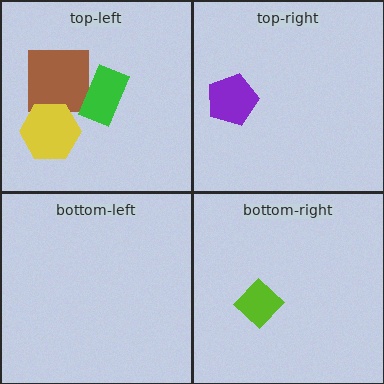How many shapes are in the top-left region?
3.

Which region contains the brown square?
The top-left region.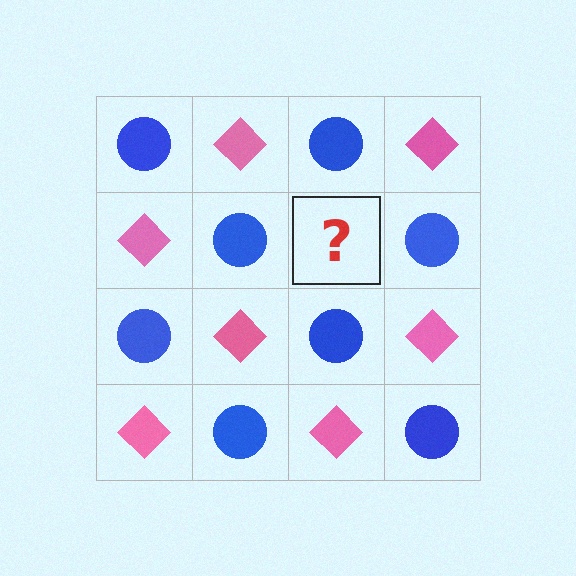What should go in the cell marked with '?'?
The missing cell should contain a pink diamond.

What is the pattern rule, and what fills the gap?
The rule is that it alternates blue circle and pink diamond in a checkerboard pattern. The gap should be filled with a pink diamond.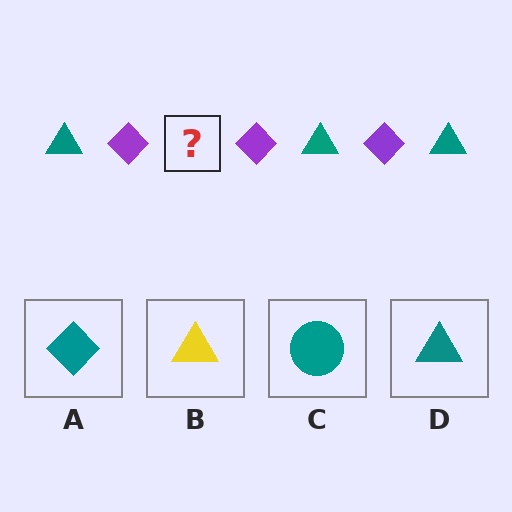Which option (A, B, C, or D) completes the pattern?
D.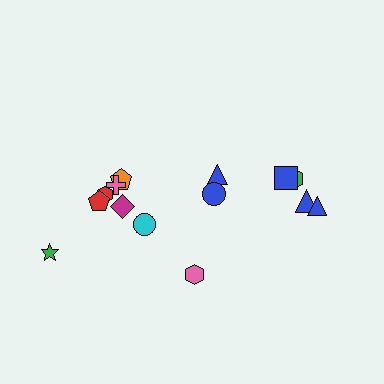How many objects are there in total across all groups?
There are 14 objects.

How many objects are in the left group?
There are 8 objects.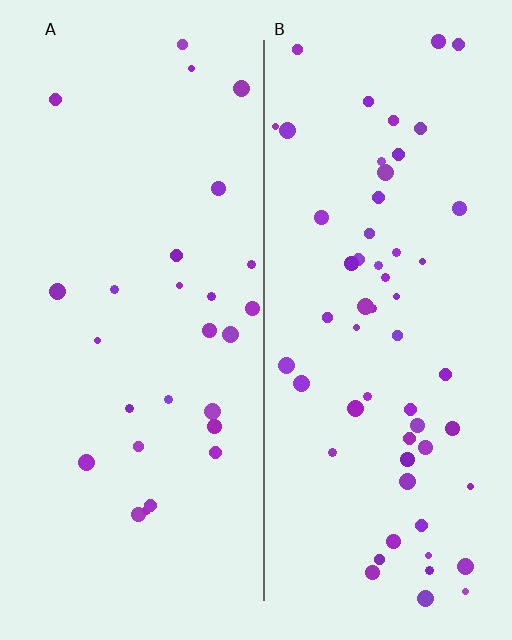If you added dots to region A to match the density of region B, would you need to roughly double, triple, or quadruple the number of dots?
Approximately double.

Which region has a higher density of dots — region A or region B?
B (the right).